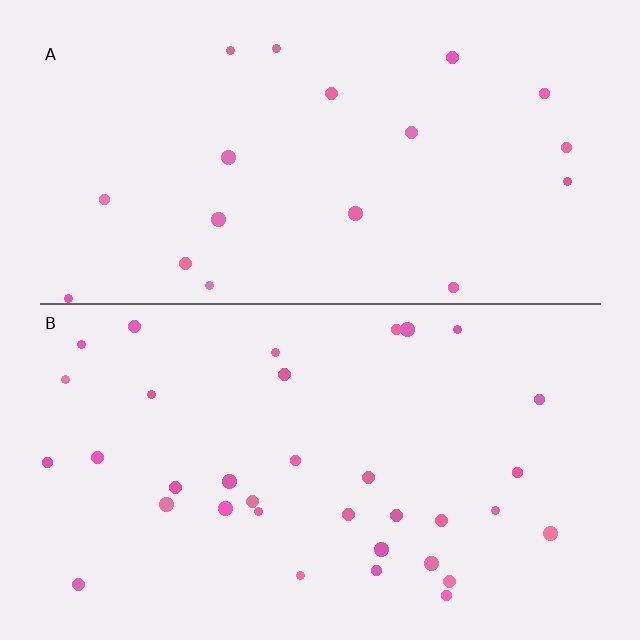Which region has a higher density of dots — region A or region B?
B (the bottom).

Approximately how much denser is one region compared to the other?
Approximately 1.8× — region B over region A.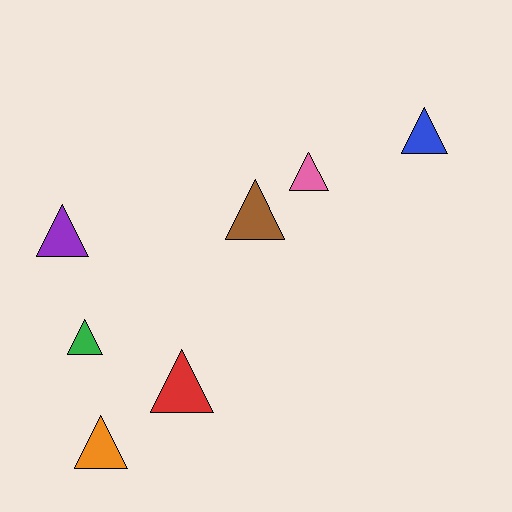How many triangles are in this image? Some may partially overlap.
There are 7 triangles.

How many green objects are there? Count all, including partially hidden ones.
There is 1 green object.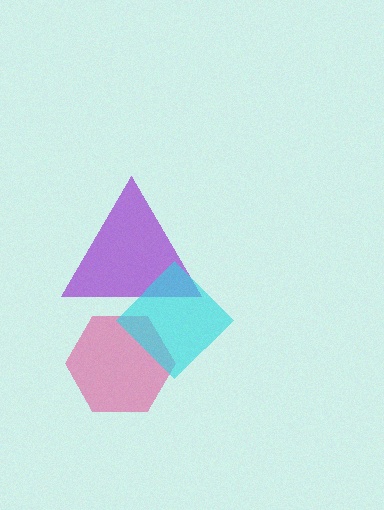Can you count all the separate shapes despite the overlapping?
Yes, there are 3 separate shapes.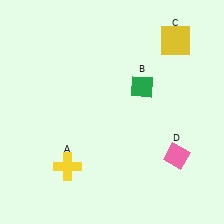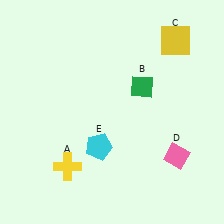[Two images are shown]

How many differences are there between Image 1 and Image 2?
There is 1 difference between the two images.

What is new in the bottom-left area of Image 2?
A cyan pentagon (E) was added in the bottom-left area of Image 2.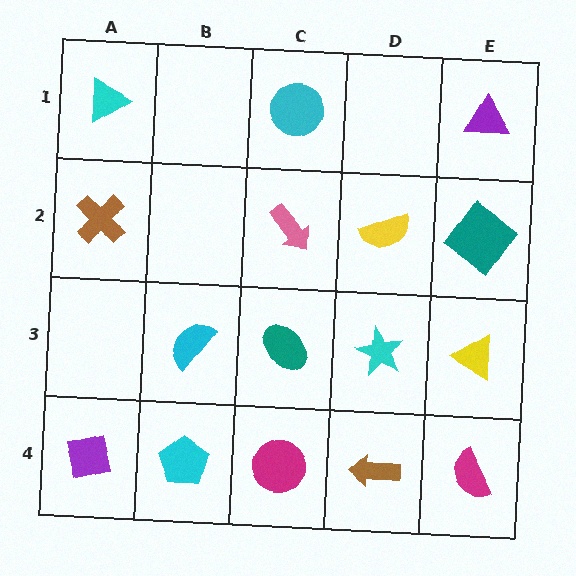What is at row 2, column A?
A brown cross.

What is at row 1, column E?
A purple triangle.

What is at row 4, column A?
A purple square.